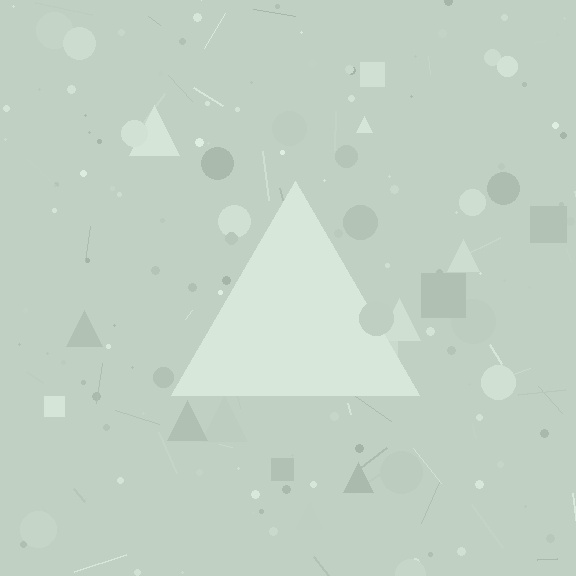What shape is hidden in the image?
A triangle is hidden in the image.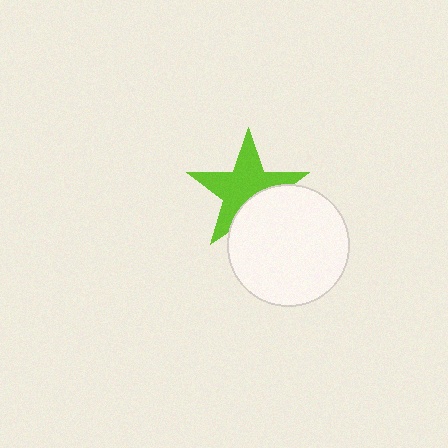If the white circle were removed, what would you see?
You would see the complete lime star.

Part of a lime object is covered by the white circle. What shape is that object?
It is a star.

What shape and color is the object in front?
The object in front is a white circle.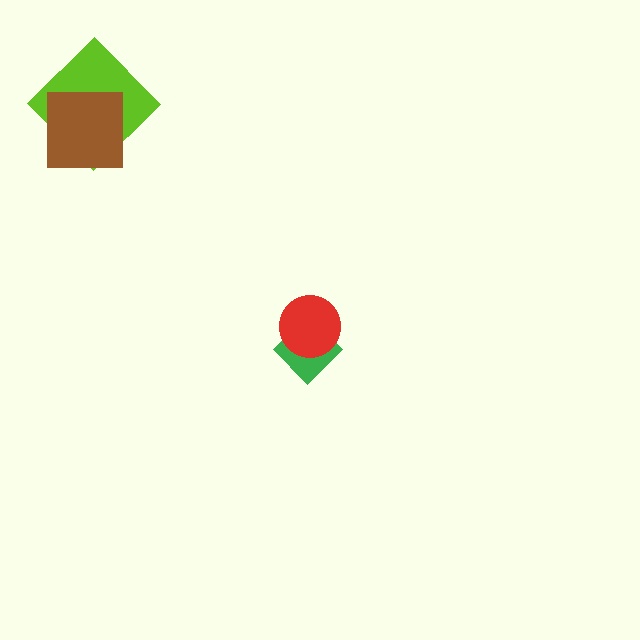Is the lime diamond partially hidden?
Yes, it is partially covered by another shape.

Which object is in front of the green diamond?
The red circle is in front of the green diamond.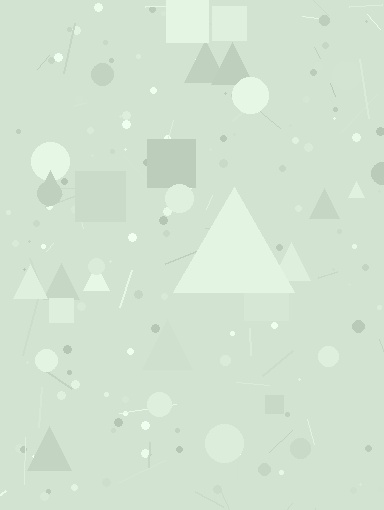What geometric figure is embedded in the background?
A triangle is embedded in the background.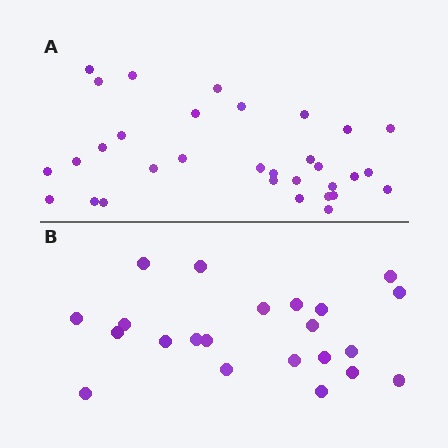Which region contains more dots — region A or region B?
Region A (the top region) has more dots.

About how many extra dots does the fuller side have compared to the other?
Region A has roughly 10 or so more dots than region B.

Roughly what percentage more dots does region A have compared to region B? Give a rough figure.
About 45% more.